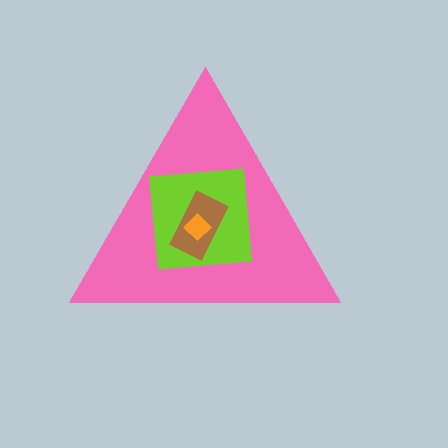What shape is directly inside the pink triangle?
The lime square.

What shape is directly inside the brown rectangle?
The orange diamond.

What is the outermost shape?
The pink triangle.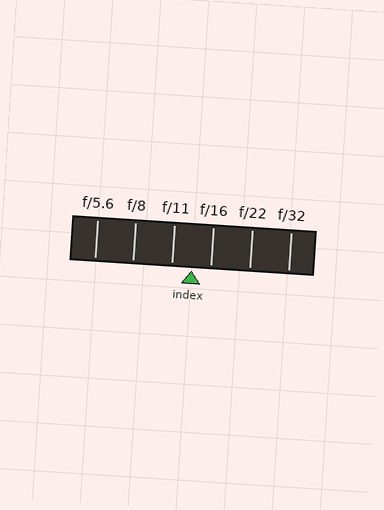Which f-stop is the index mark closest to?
The index mark is closest to f/16.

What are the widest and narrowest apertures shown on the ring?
The widest aperture shown is f/5.6 and the narrowest is f/32.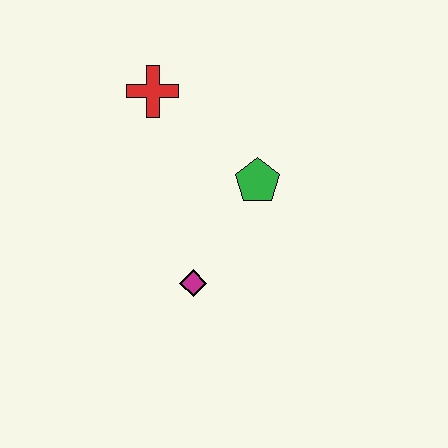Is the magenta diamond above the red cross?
No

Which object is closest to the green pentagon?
The magenta diamond is closest to the green pentagon.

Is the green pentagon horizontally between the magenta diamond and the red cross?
No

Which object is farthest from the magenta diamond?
The red cross is farthest from the magenta diamond.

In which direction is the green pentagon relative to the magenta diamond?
The green pentagon is above the magenta diamond.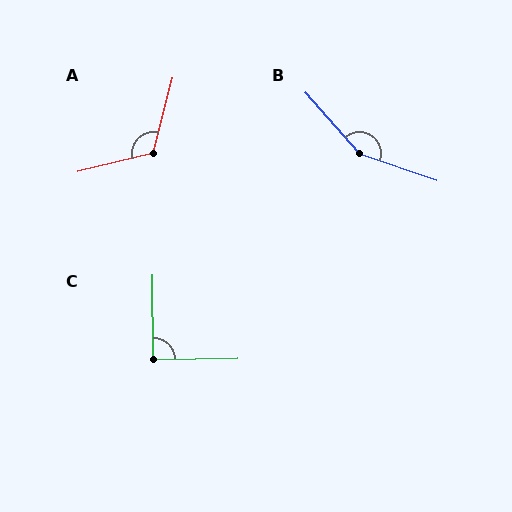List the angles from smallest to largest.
C (89°), A (119°), B (150°).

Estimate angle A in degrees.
Approximately 119 degrees.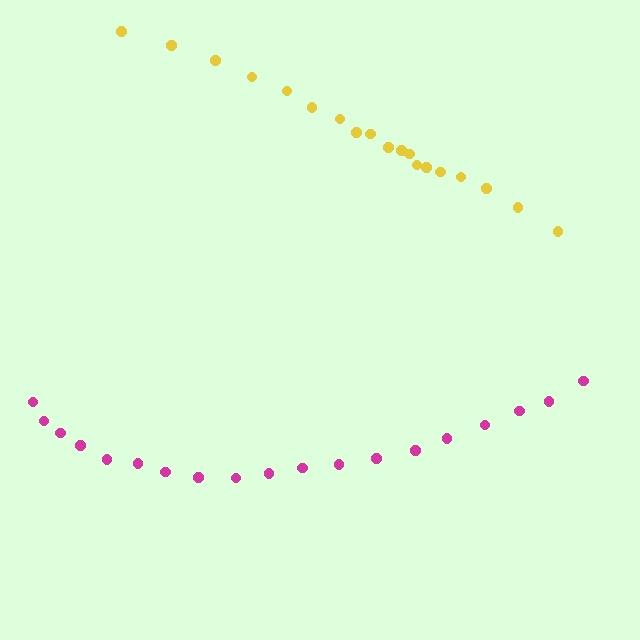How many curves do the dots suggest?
There are 2 distinct paths.